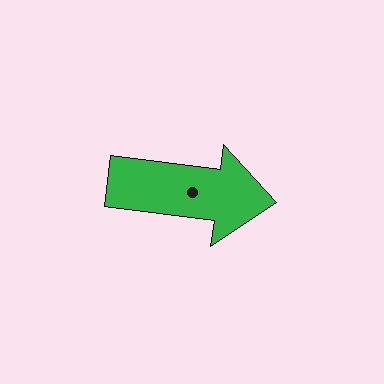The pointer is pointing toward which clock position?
Roughly 3 o'clock.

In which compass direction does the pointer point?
East.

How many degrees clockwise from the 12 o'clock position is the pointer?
Approximately 97 degrees.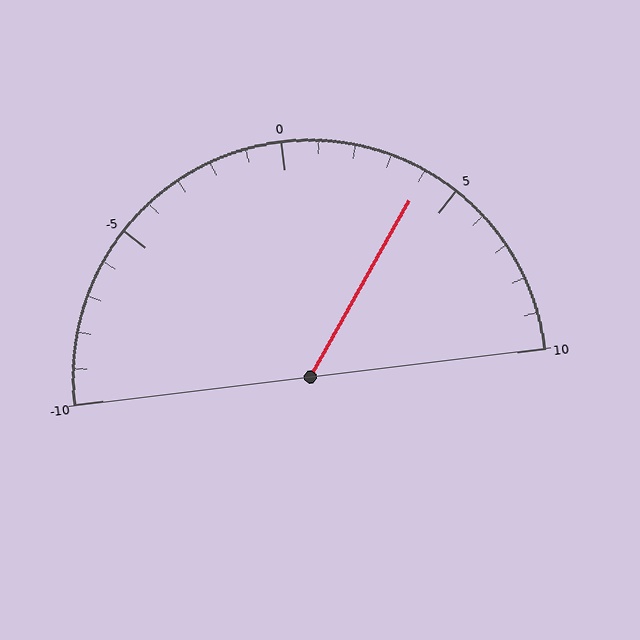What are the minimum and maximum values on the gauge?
The gauge ranges from -10 to 10.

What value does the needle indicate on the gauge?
The needle indicates approximately 4.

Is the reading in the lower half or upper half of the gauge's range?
The reading is in the upper half of the range (-10 to 10).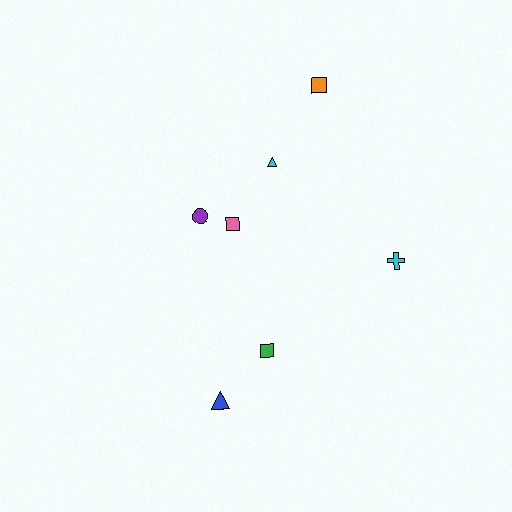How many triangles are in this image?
There are 2 triangles.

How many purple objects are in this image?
There is 1 purple object.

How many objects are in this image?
There are 7 objects.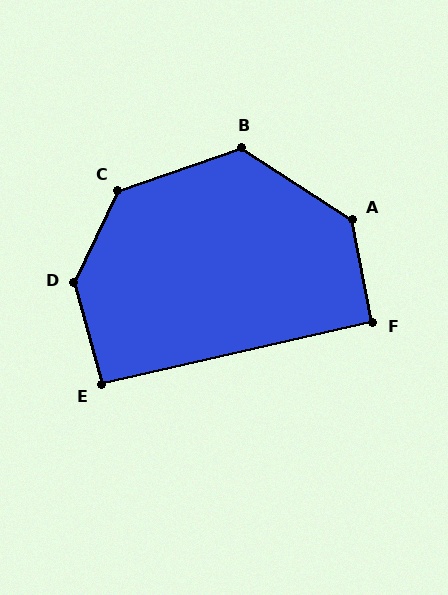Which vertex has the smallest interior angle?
F, at approximately 92 degrees.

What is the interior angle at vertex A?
Approximately 134 degrees (obtuse).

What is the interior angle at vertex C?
Approximately 134 degrees (obtuse).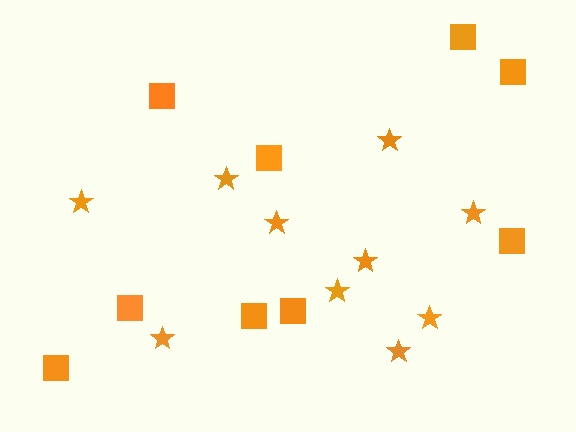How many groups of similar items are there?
There are 2 groups: one group of squares (9) and one group of stars (10).